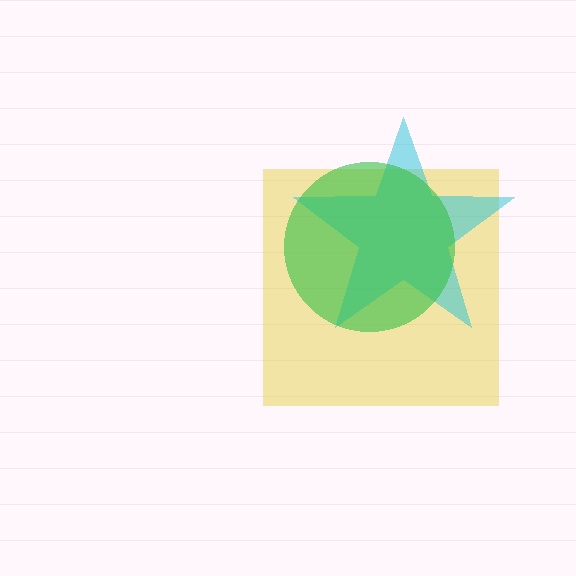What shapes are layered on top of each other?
The layered shapes are: a yellow square, a cyan star, a green circle.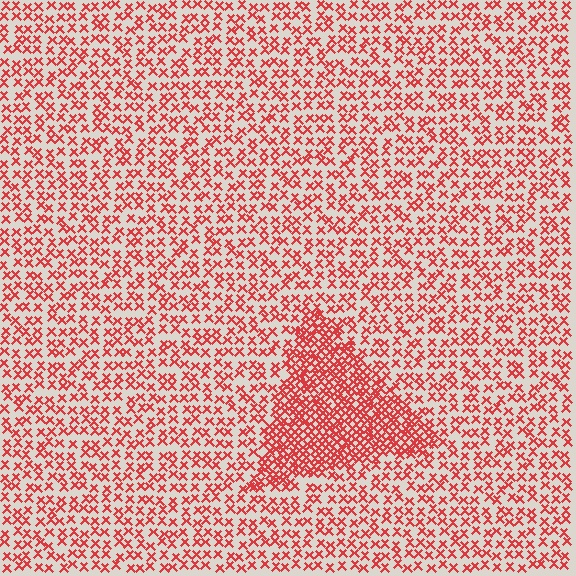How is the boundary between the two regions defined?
The boundary is defined by a change in element density (approximately 2.2x ratio). All elements are the same color, size, and shape.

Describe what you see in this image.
The image contains small red elements arranged at two different densities. A triangle-shaped region is visible where the elements are more densely packed than the surrounding area.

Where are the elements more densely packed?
The elements are more densely packed inside the triangle boundary.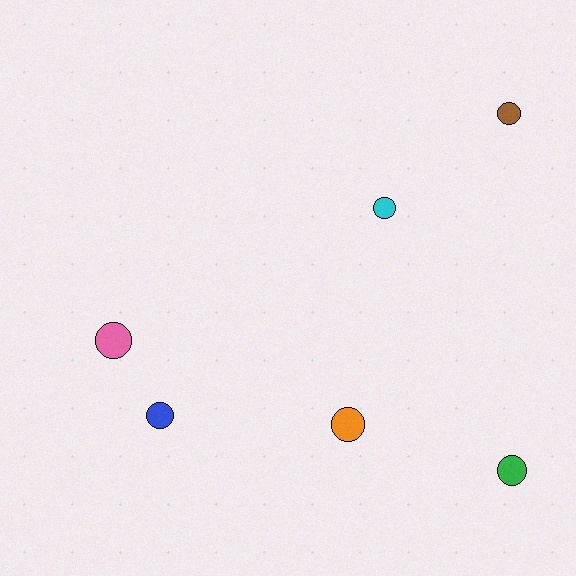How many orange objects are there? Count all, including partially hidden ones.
There is 1 orange object.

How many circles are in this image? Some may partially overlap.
There are 6 circles.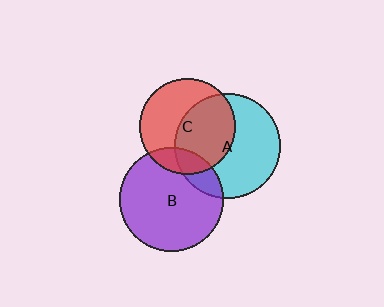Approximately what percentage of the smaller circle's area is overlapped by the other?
Approximately 50%.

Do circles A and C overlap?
Yes.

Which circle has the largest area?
Circle A (cyan).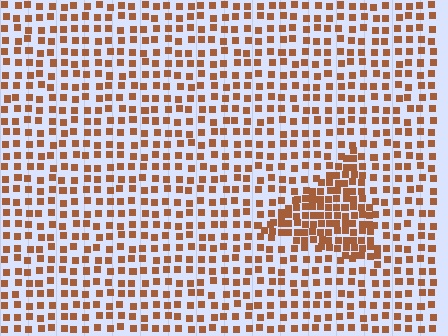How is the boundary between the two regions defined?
The boundary is defined by a change in element density (approximately 2.0x ratio). All elements are the same color, size, and shape.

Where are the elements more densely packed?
The elements are more densely packed inside the triangle boundary.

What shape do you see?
I see a triangle.